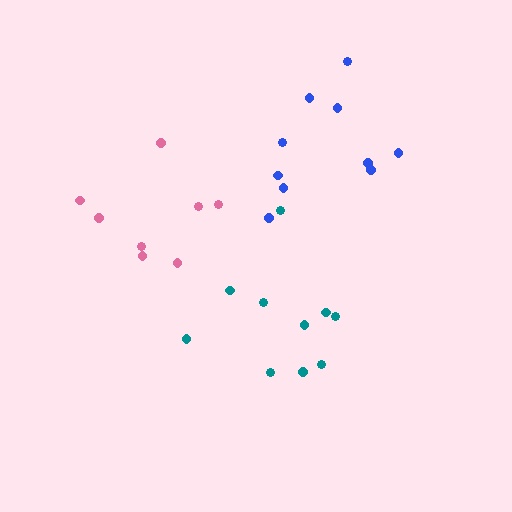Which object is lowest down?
The teal cluster is bottommost.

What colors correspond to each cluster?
The clusters are colored: pink, teal, blue.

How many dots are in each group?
Group 1: 8 dots, Group 2: 10 dots, Group 3: 10 dots (28 total).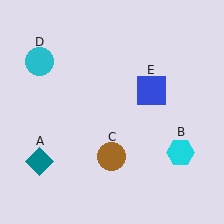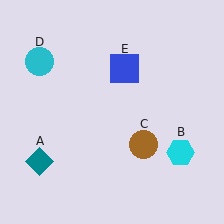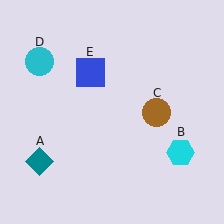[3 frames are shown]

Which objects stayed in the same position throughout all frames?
Teal diamond (object A) and cyan hexagon (object B) and cyan circle (object D) remained stationary.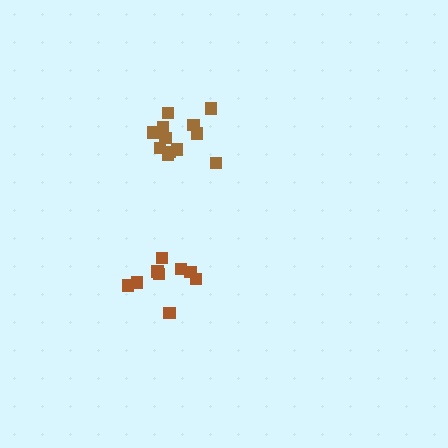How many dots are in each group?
Group 1: 9 dots, Group 2: 13 dots (22 total).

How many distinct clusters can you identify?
There are 2 distinct clusters.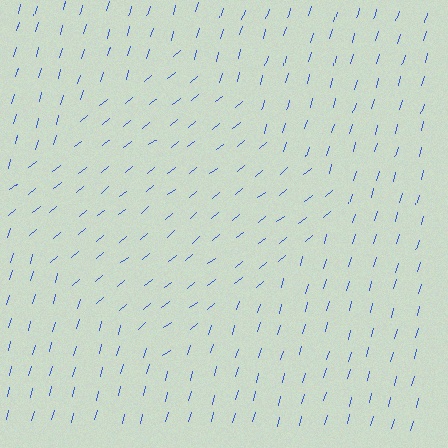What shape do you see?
I see a diamond.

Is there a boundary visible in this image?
Yes, there is a texture boundary formed by a change in line orientation.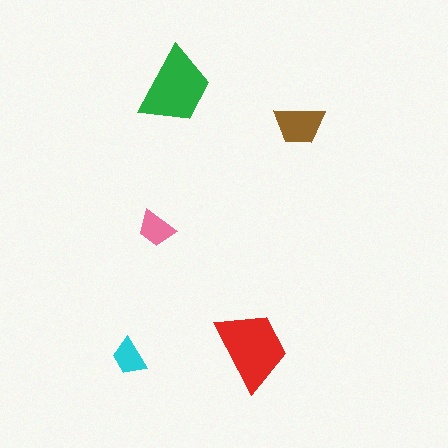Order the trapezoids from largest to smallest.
the red one, the green one, the brown one, the pink one, the cyan one.